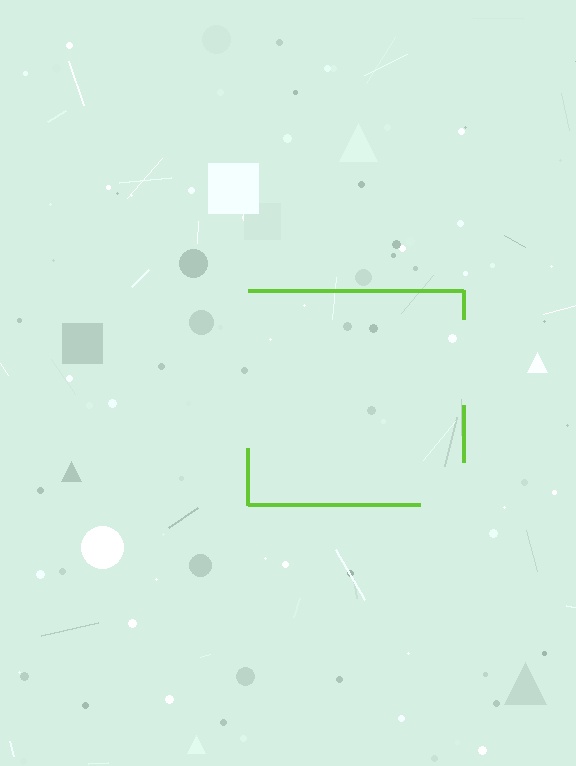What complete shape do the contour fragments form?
The contour fragments form a square.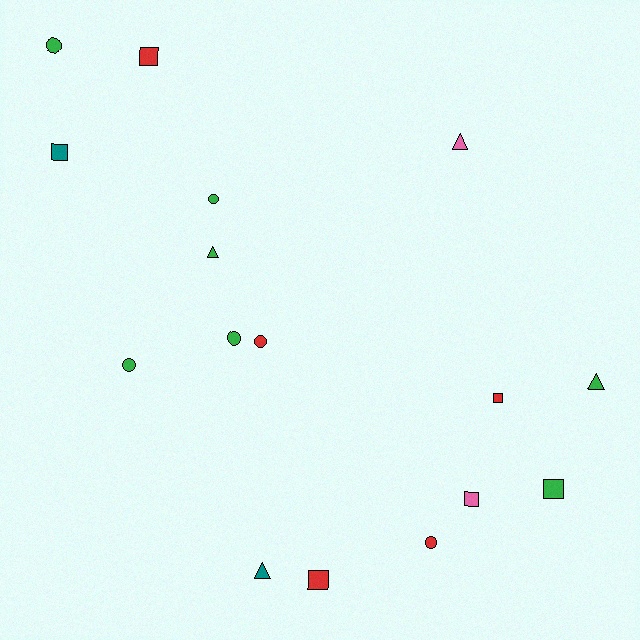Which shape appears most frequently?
Square, with 6 objects.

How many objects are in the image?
There are 16 objects.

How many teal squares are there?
There is 1 teal square.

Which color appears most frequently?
Green, with 7 objects.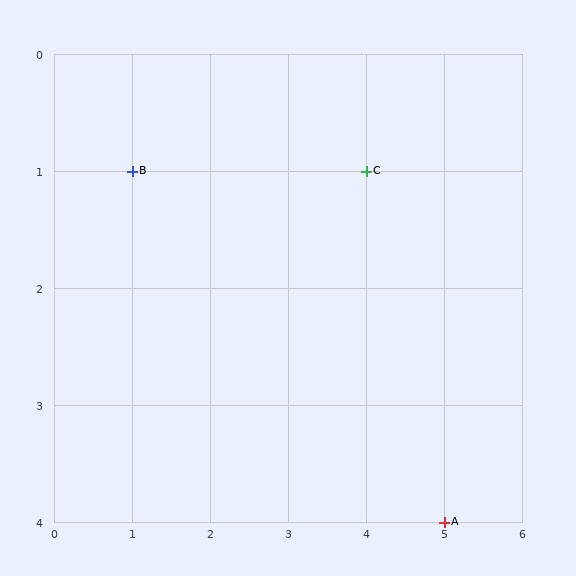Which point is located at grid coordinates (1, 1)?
Point B is at (1, 1).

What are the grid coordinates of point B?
Point B is at grid coordinates (1, 1).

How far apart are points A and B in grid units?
Points A and B are 4 columns and 3 rows apart (about 5.0 grid units diagonally).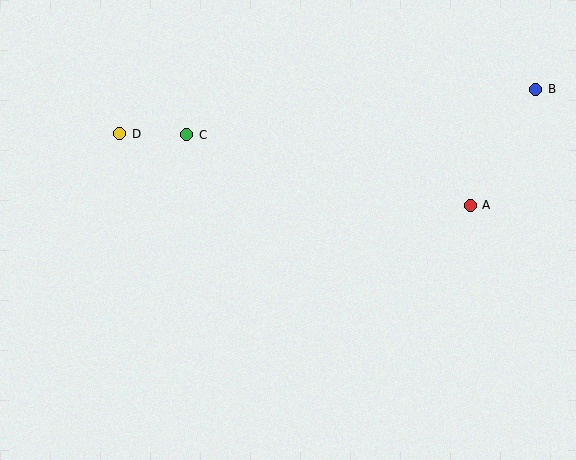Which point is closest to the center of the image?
Point C at (187, 135) is closest to the center.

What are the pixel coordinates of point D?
Point D is at (120, 134).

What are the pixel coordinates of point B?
Point B is at (536, 89).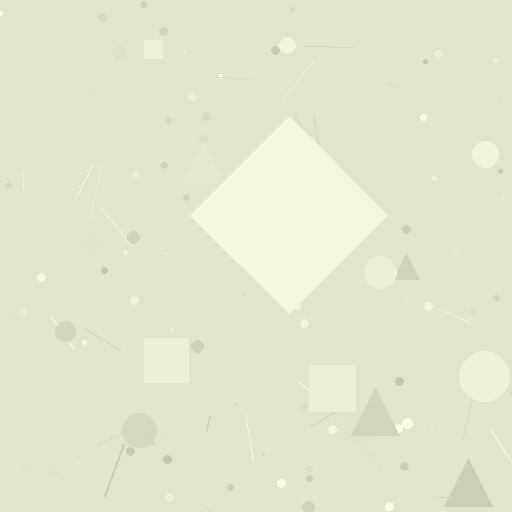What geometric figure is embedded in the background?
A diamond is embedded in the background.